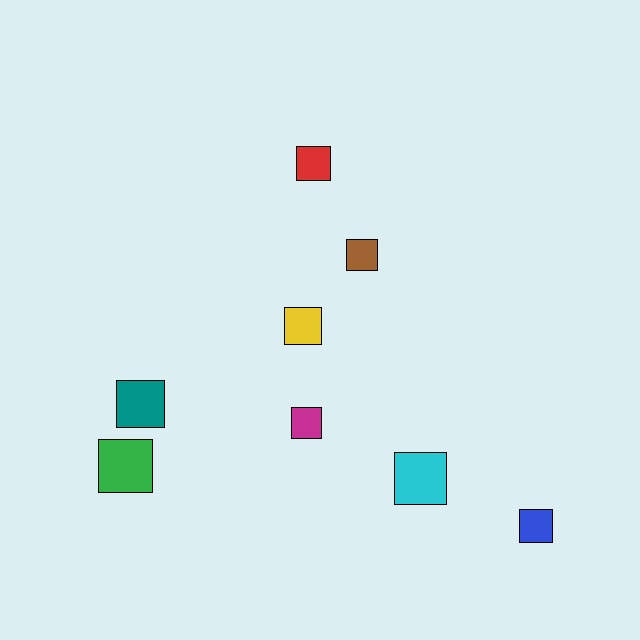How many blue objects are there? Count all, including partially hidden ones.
There is 1 blue object.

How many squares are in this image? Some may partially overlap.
There are 8 squares.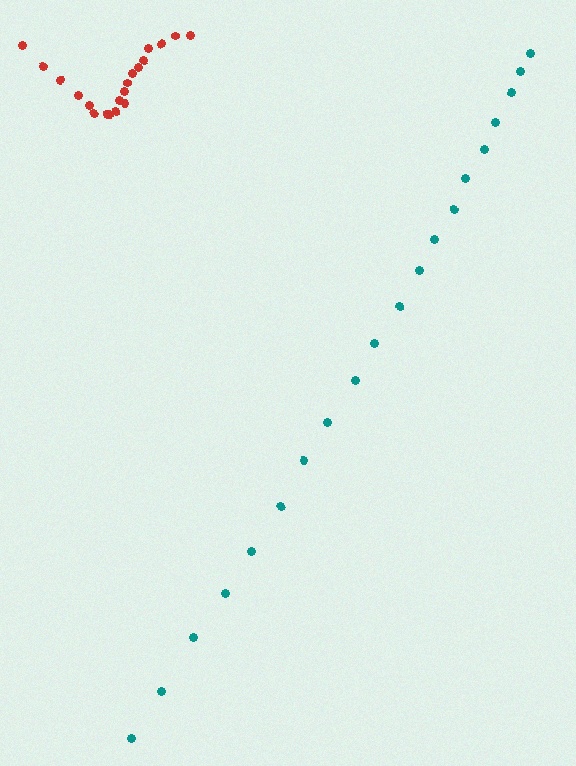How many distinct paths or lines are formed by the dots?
There are 2 distinct paths.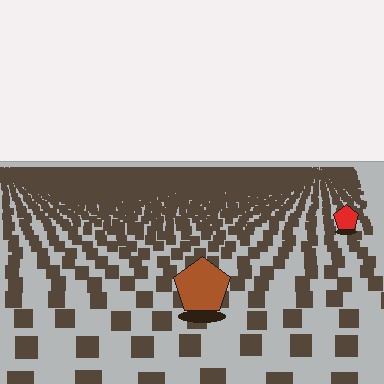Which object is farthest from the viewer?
The red pentagon is farthest from the viewer. It appears smaller and the ground texture around it is denser.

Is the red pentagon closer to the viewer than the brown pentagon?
No. The brown pentagon is closer — you can tell from the texture gradient: the ground texture is coarser near it.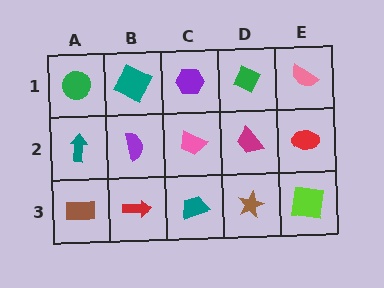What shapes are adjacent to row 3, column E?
A red ellipse (row 2, column E), a brown star (row 3, column D).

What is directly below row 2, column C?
A teal trapezoid.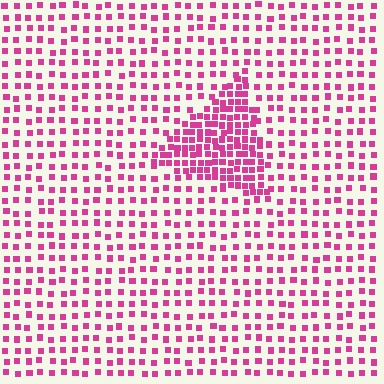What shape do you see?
I see a triangle.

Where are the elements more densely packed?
The elements are more densely packed inside the triangle boundary.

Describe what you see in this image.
The image contains small magenta elements arranged at two different densities. A triangle-shaped region is visible where the elements are more densely packed than the surrounding area.